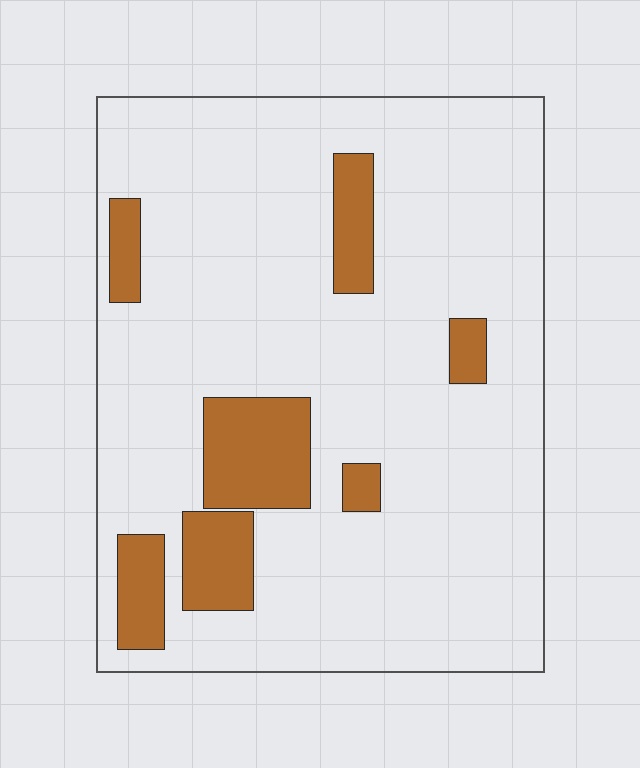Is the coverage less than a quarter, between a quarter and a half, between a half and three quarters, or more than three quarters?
Less than a quarter.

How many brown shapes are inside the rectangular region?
7.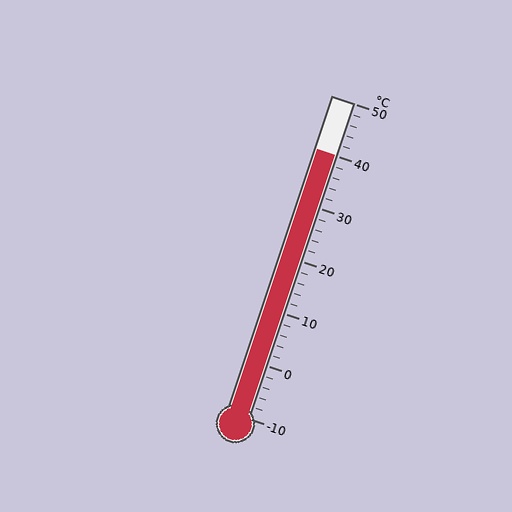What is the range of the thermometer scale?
The thermometer scale ranges from -10°C to 50°C.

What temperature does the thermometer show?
The thermometer shows approximately 40°C.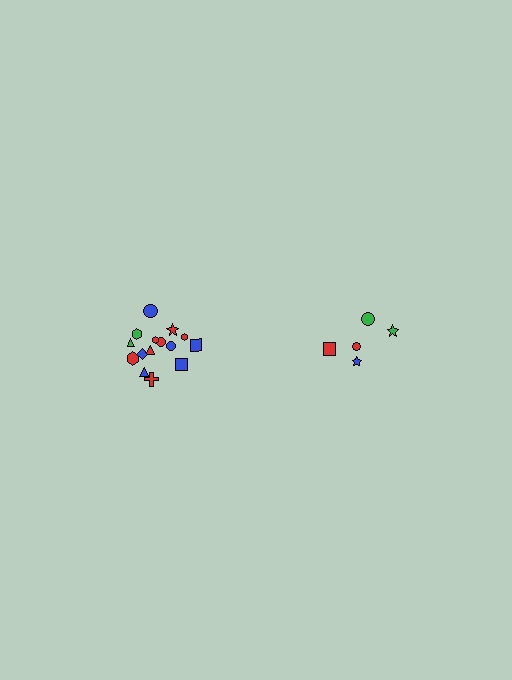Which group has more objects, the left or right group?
The left group.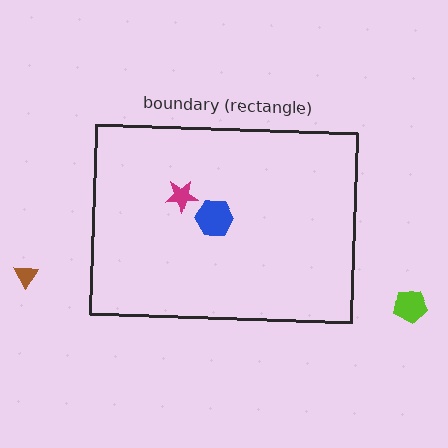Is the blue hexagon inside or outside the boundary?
Inside.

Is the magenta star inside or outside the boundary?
Inside.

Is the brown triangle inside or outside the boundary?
Outside.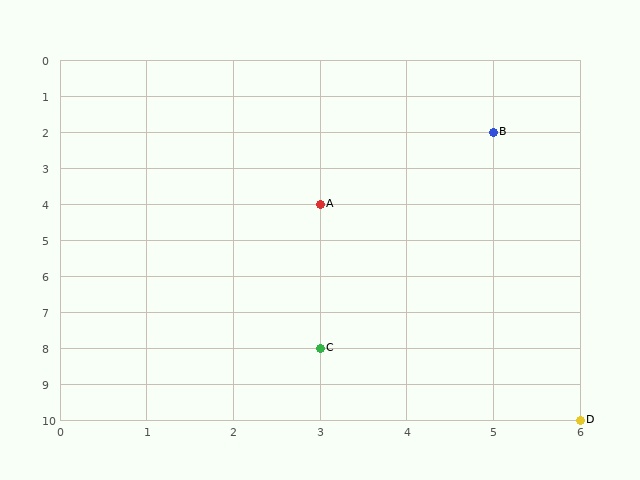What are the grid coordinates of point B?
Point B is at grid coordinates (5, 2).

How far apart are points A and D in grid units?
Points A and D are 3 columns and 6 rows apart (about 6.7 grid units diagonally).